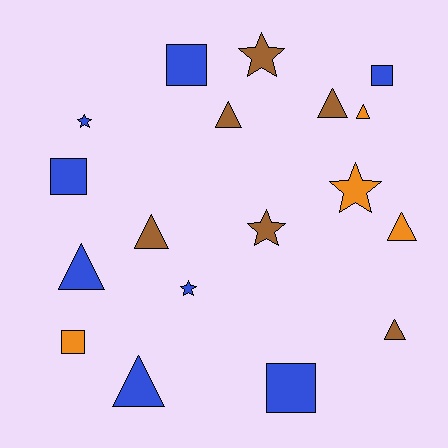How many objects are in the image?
There are 18 objects.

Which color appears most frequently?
Blue, with 8 objects.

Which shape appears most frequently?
Triangle, with 8 objects.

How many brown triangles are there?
There are 4 brown triangles.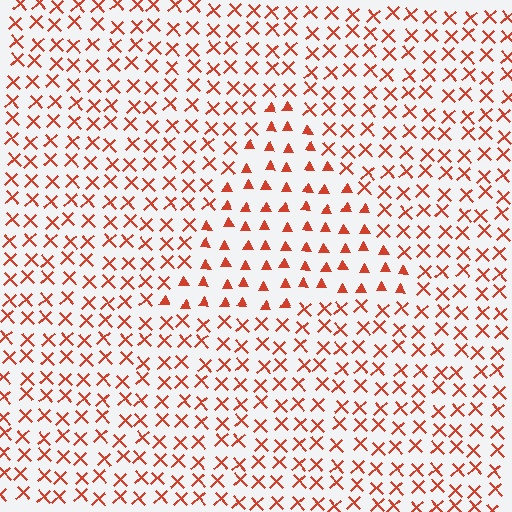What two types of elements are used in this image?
The image uses triangles inside the triangle region and X marks outside it.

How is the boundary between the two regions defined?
The boundary is defined by a change in element shape: triangles inside vs. X marks outside. All elements share the same color and spacing.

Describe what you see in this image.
The image is filled with small red elements arranged in a uniform grid. A triangle-shaped region contains triangles, while the surrounding area contains X marks. The boundary is defined purely by the change in element shape.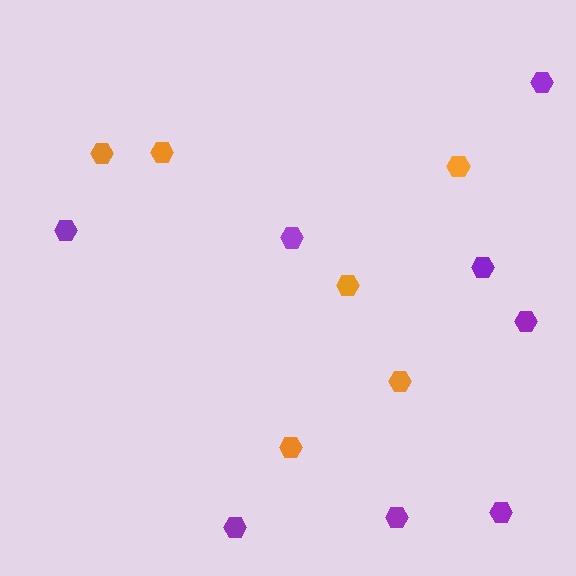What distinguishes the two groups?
There are 2 groups: one group of orange hexagons (6) and one group of purple hexagons (8).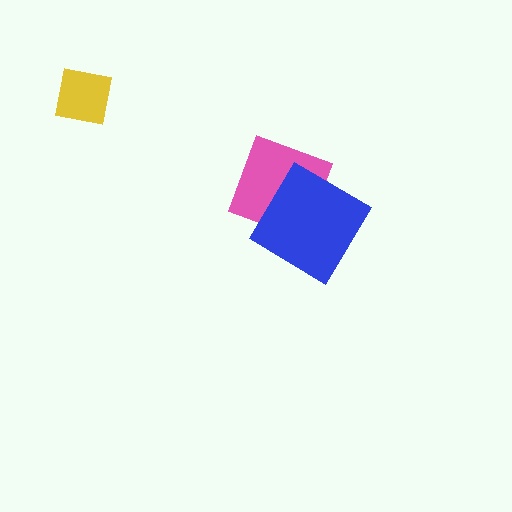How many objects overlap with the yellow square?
0 objects overlap with the yellow square.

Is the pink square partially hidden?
Yes, it is partially covered by another shape.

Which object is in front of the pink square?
The blue diamond is in front of the pink square.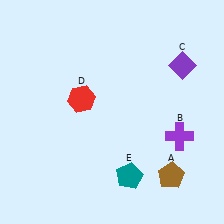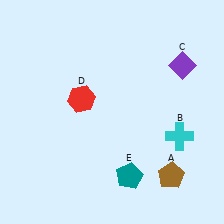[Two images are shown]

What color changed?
The cross (B) changed from purple in Image 1 to cyan in Image 2.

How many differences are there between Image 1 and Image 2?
There is 1 difference between the two images.